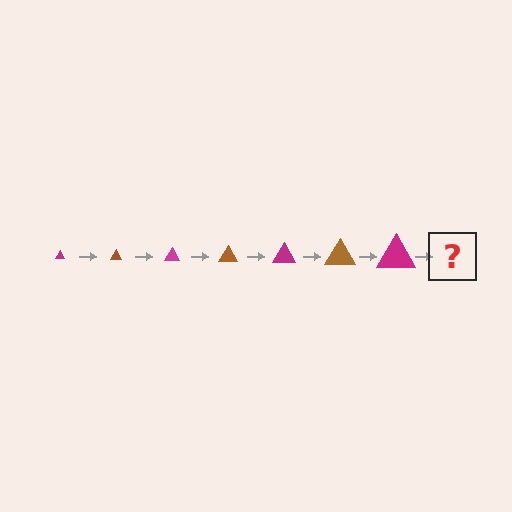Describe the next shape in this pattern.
It should be a brown triangle, larger than the previous one.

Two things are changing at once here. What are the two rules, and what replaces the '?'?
The two rules are that the triangle grows larger each step and the color cycles through magenta and brown. The '?' should be a brown triangle, larger than the previous one.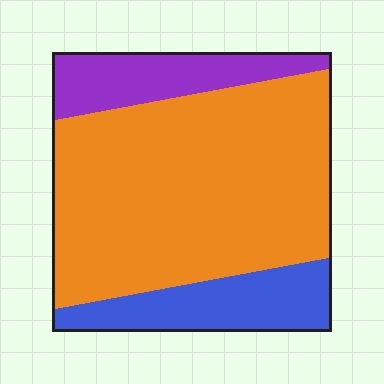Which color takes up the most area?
Orange, at roughly 70%.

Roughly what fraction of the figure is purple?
Purple takes up less than a quarter of the figure.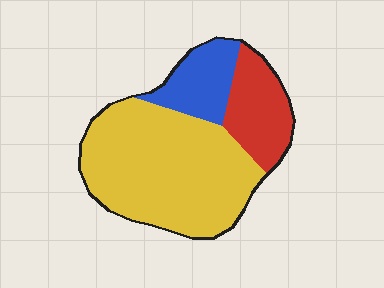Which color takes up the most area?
Yellow, at roughly 65%.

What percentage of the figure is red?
Red covers 20% of the figure.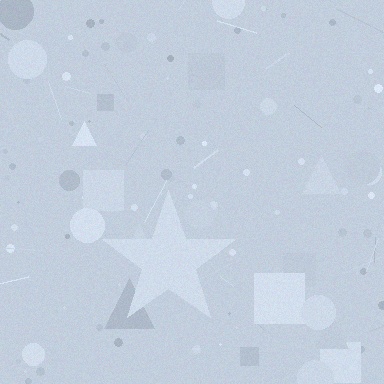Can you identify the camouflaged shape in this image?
The camouflaged shape is a star.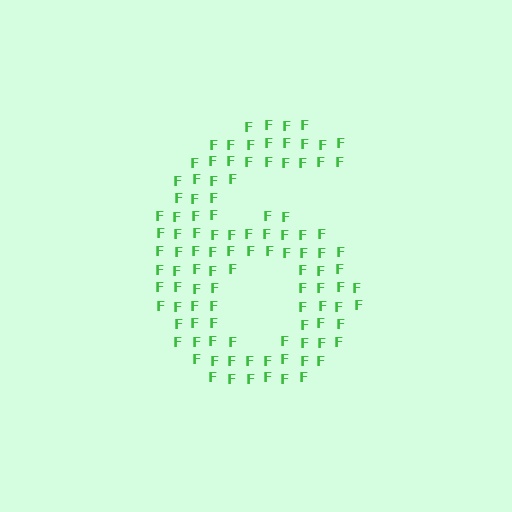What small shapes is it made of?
It is made of small letter F's.